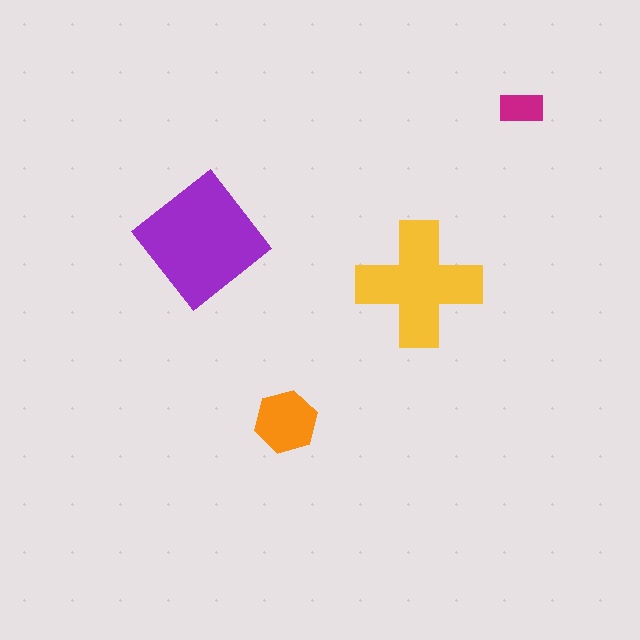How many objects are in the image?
There are 4 objects in the image.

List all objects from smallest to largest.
The magenta rectangle, the orange hexagon, the yellow cross, the purple diamond.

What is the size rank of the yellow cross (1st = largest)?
2nd.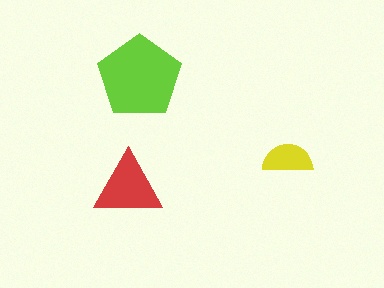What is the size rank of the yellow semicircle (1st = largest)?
3rd.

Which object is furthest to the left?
The red triangle is leftmost.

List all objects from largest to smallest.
The lime pentagon, the red triangle, the yellow semicircle.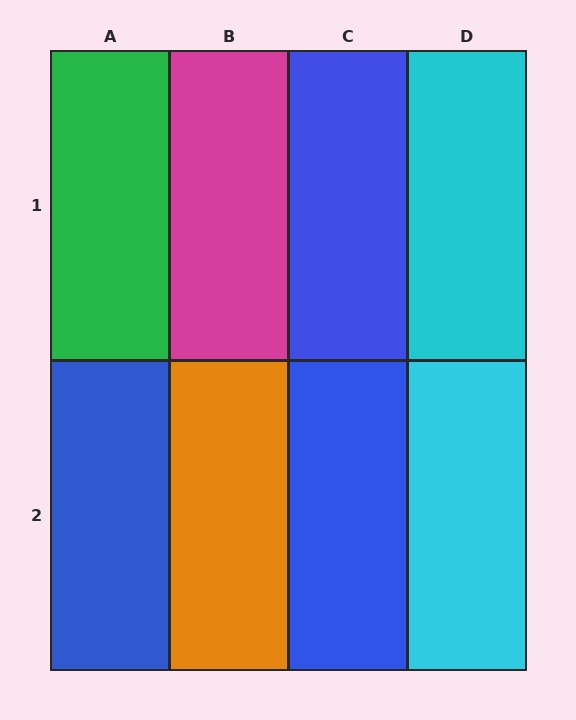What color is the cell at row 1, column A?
Green.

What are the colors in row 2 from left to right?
Blue, orange, blue, cyan.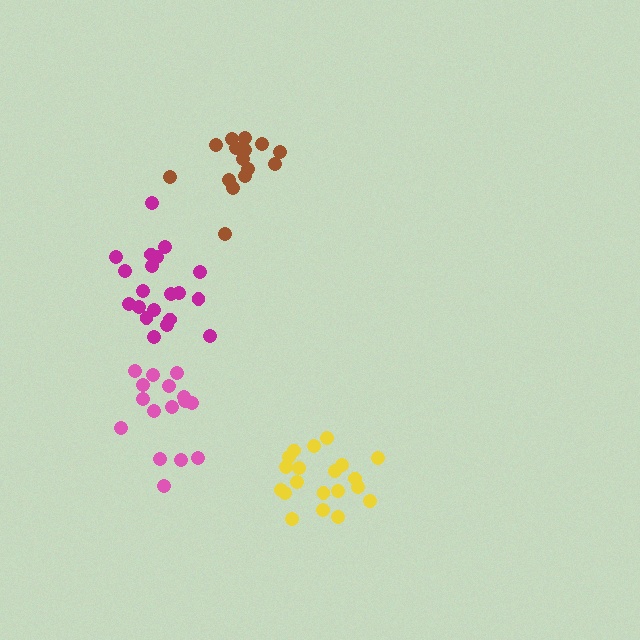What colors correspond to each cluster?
The clusters are colored: brown, magenta, yellow, pink.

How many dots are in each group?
Group 1: 15 dots, Group 2: 20 dots, Group 3: 20 dots, Group 4: 16 dots (71 total).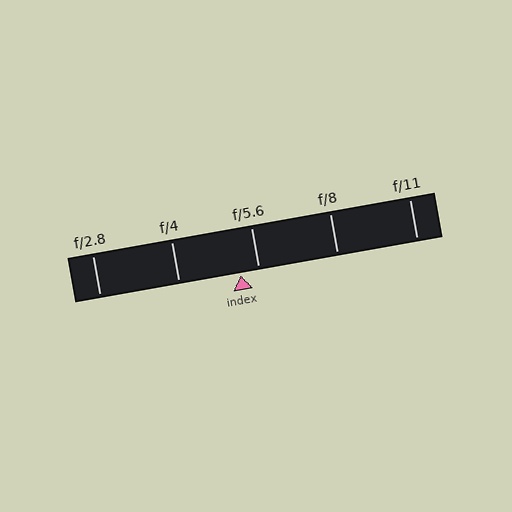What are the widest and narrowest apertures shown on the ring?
The widest aperture shown is f/2.8 and the narrowest is f/11.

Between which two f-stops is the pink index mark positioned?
The index mark is between f/4 and f/5.6.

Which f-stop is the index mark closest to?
The index mark is closest to f/5.6.